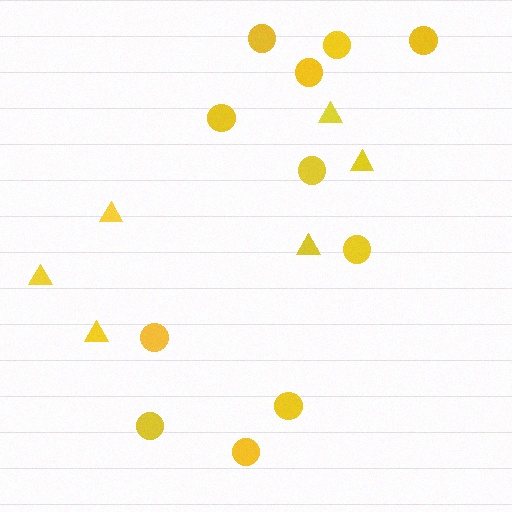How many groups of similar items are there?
There are 2 groups: one group of circles (11) and one group of triangles (6).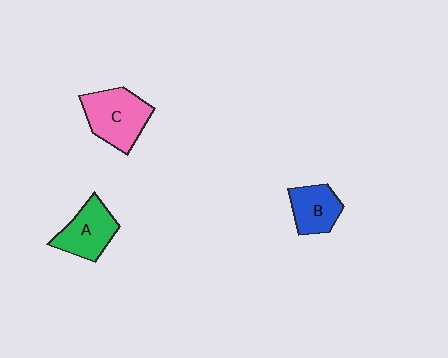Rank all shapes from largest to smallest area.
From largest to smallest: C (pink), A (green), B (blue).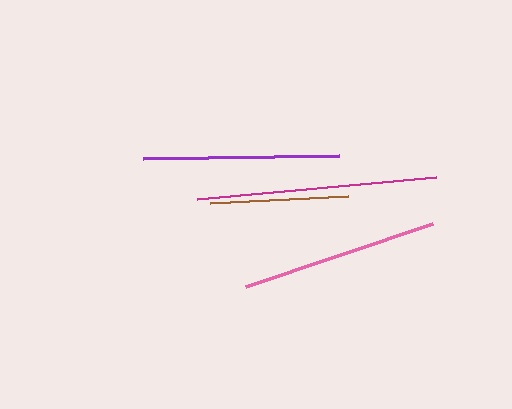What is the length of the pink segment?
The pink segment is approximately 198 pixels long.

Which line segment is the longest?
The magenta line is the longest at approximately 240 pixels.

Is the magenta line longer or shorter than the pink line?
The magenta line is longer than the pink line.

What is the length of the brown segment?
The brown segment is approximately 138 pixels long.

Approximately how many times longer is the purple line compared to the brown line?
The purple line is approximately 1.4 times the length of the brown line.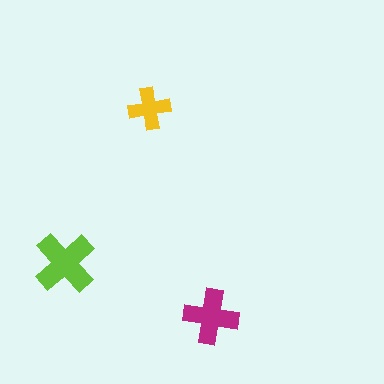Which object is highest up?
The yellow cross is topmost.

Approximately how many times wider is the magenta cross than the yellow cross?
About 1.5 times wider.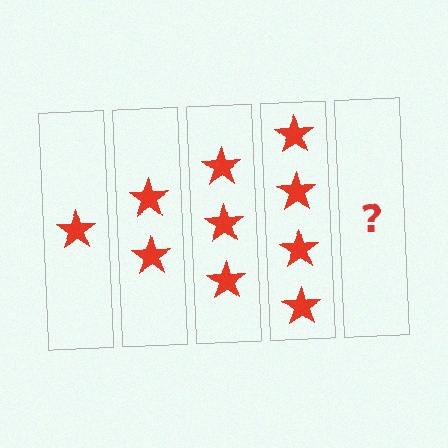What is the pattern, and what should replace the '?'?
The pattern is that each step adds one more star. The '?' should be 5 stars.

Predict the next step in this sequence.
The next step is 5 stars.